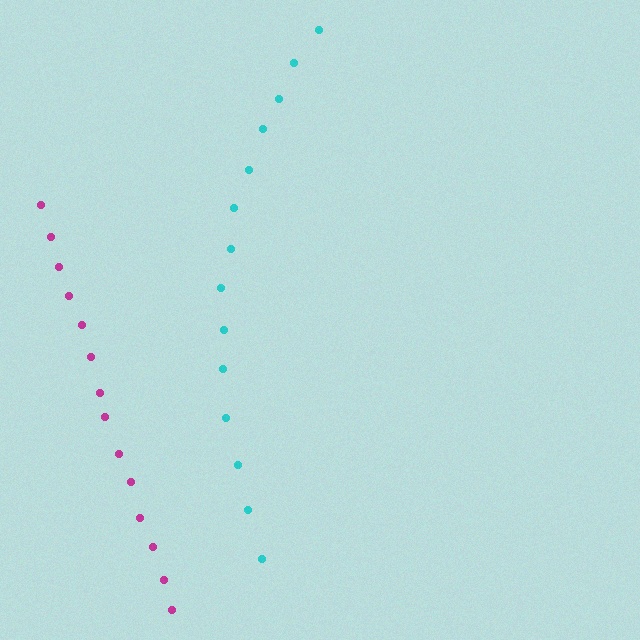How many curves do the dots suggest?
There are 2 distinct paths.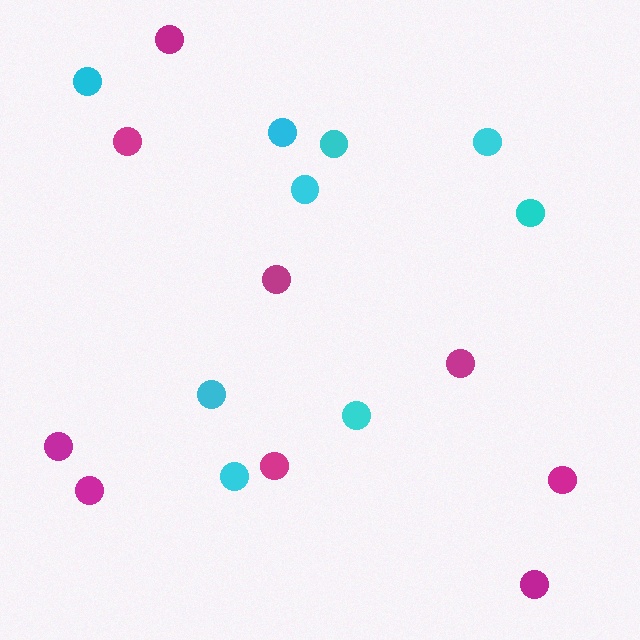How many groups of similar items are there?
There are 2 groups: one group of cyan circles (9) and one group of magenta circles (9).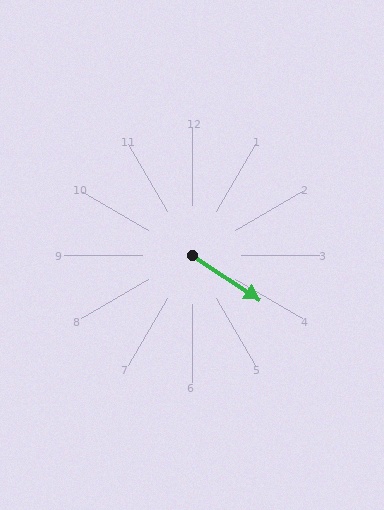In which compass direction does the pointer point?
Southeast.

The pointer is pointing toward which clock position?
Roughly 4 o'clock.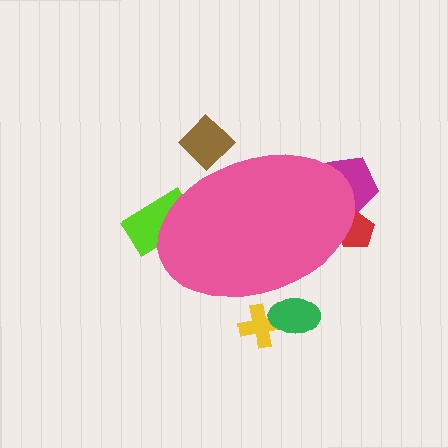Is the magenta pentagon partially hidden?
Yes, the magenta pentagon is partially hidden behind the pink ellipse.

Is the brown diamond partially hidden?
Yes, the brown diamond is partially hidden behind the pink ellipse.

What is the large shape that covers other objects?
A pink ellipse.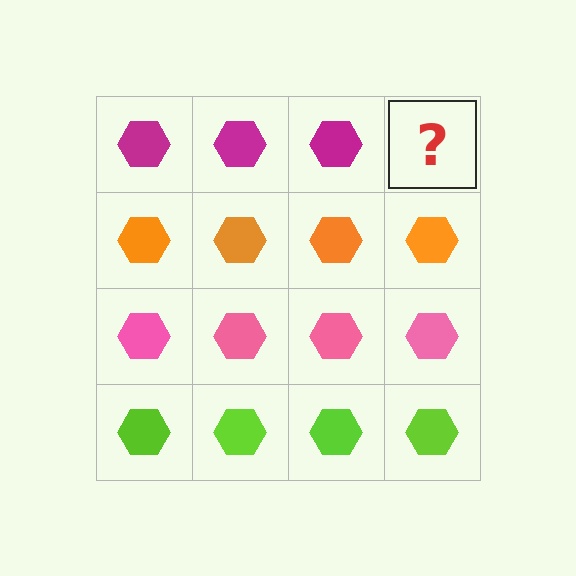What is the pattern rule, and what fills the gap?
The rule is that each row has a consistent color. The gap should be filled with a magenta hexagon.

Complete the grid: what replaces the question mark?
The question mark should be replaced with a magenta hexagon.